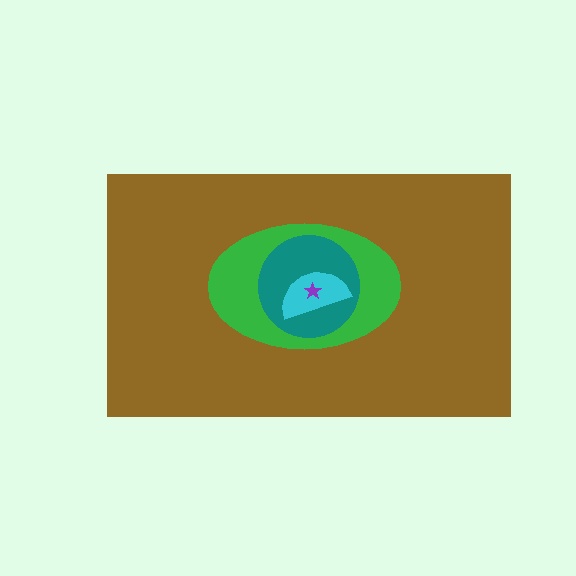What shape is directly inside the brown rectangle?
The green ellipse.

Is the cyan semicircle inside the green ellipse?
Yes.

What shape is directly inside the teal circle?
The cyan semicircle.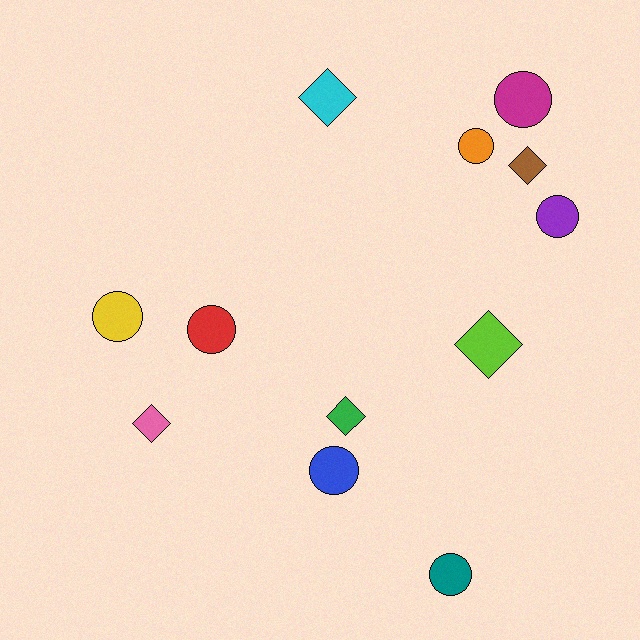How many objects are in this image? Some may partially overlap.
There are 12 objects.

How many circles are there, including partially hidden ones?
There are 7 circles.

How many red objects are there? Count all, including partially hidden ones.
There is 1 red object.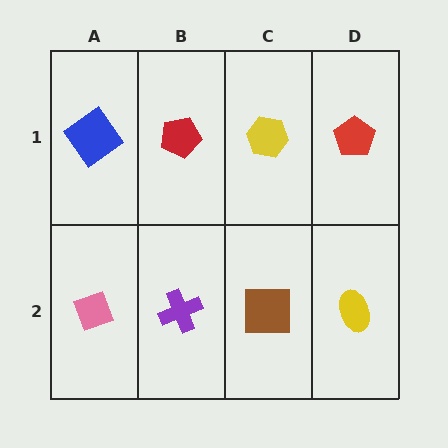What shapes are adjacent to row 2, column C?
A yellow hexagon (row 1, column C), a purple cross (row 2, column B), a yellow ellipse (row 2, column D).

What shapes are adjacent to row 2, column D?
A red pentagon (row 1, column D), a brown square (row 2, column C).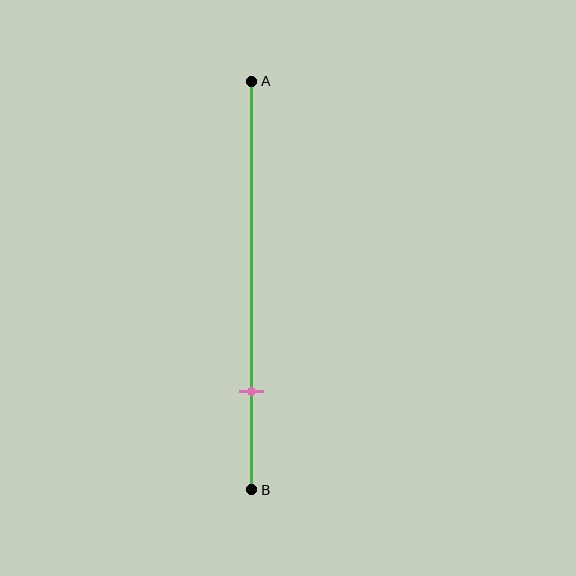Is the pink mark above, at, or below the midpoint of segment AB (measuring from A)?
The pink mark is below the midpoint of segment AB.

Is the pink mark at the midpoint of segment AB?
No, the mark is at about 75% from A, not at the 50% midpoint.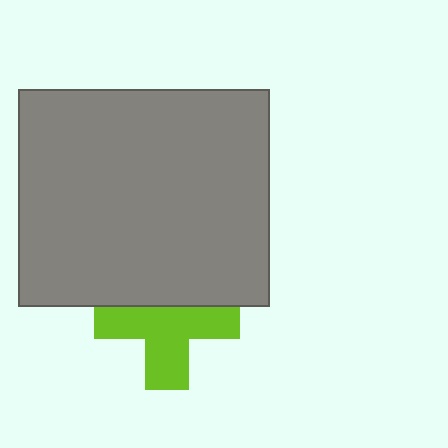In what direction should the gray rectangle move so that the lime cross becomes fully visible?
The gray rectangle should move up. That is the shortest direction to clear the overlap and leave the lime cross fully visible.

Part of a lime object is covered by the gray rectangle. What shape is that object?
It is a cross.